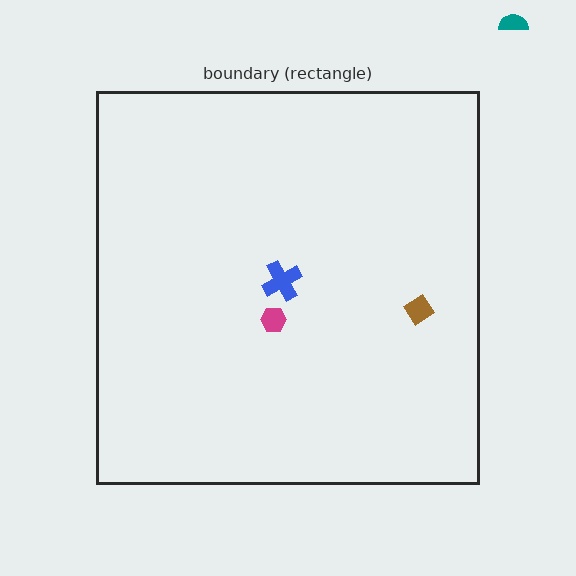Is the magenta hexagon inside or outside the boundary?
Inside.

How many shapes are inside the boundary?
3 inside, 1 outside.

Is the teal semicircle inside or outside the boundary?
Outside.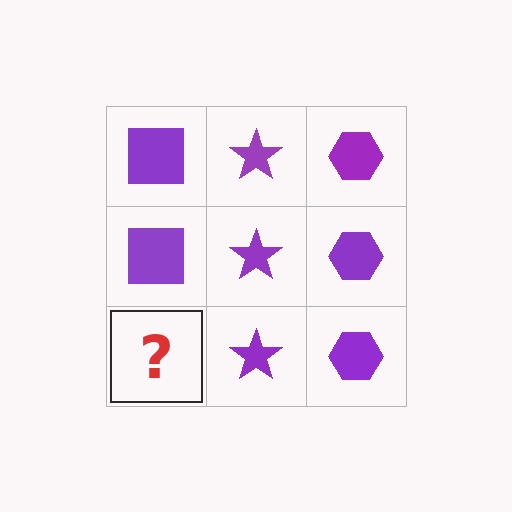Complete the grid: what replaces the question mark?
The question mark should be replaced with a purple square.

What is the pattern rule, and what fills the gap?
The rule is that each column has a consistent shape. The gap should be filled with a purple square.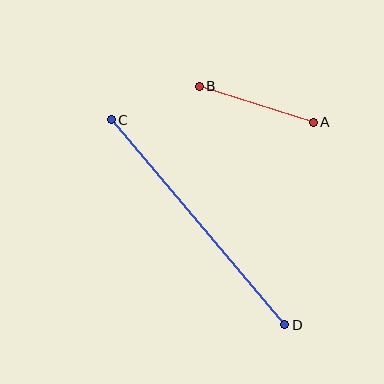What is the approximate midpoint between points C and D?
The midpoint is at approximately (198, 222) pixels.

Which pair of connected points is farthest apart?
Points C and D are farthest apart.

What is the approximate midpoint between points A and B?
The midpoint is at approximately (256, 104) pixels.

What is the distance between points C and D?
The distance is approximately 269 pixels.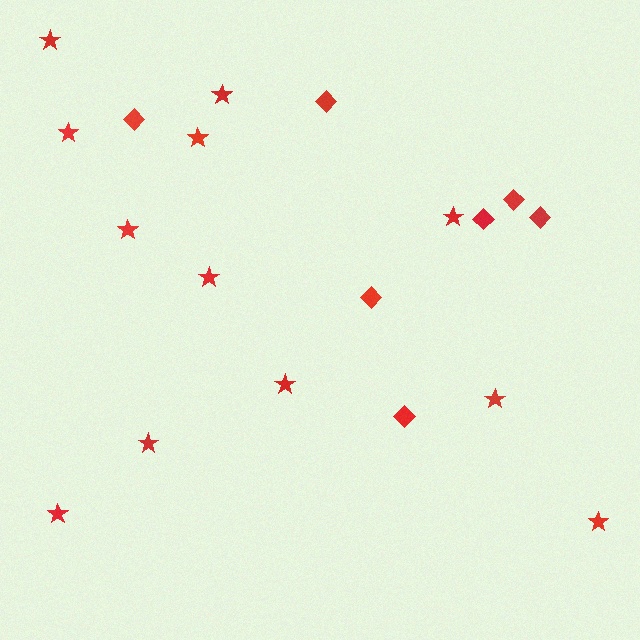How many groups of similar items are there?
There are 2 groups: one group of stars (12) and one group of diamonds (7).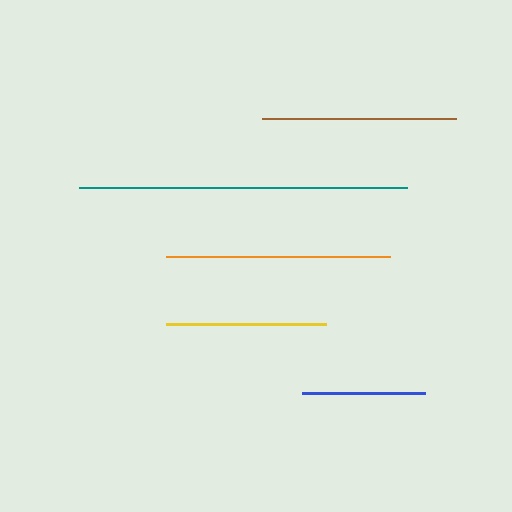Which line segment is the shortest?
The blue line is the shortest at approximately 124 pixels.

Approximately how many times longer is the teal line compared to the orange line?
The teal line is approximately 1.5 times the length of the orange line.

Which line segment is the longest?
The teal line is the longest at approximately 328 pixels.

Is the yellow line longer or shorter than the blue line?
The yellow line is longer than the blue line.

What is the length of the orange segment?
The orange segment is approximately 224 pixels long.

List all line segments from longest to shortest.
From longest to shortest: teal, orange, brown, yellow, blue.